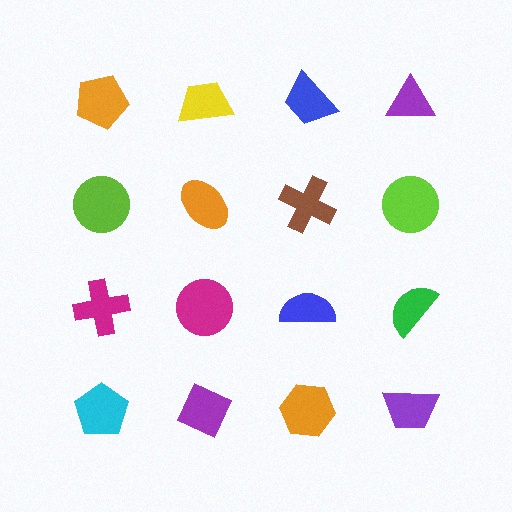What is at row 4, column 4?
A purple trapezoid.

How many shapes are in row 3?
4 shapes.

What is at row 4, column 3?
An orange hexagon.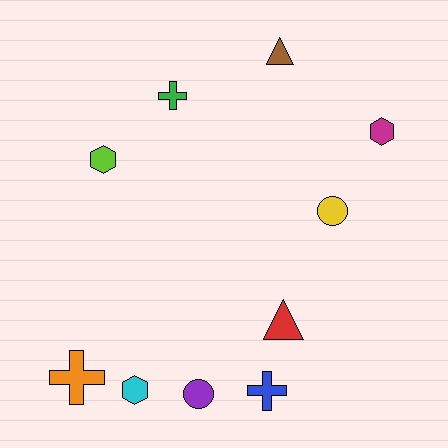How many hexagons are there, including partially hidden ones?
There are 3 hexagons.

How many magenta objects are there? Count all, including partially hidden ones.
There is 1 magenta object.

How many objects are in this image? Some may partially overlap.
There are 10 objects.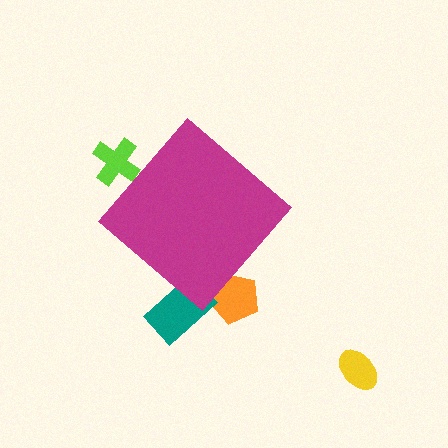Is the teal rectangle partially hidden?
Yes, the teal rectangle is partially hidden behind the magenta diamond.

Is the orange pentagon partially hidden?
Yes, the orange pentagon is partially hidden behind the magenta diamond.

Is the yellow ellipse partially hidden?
No, the yellow ellipse is fully visible.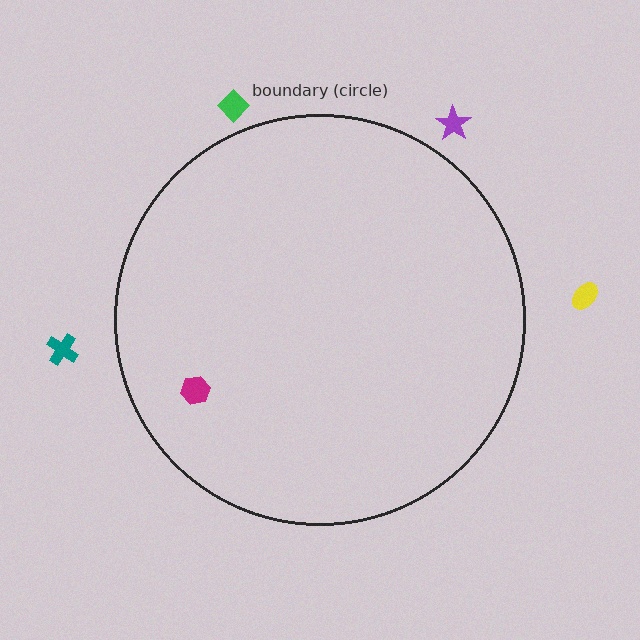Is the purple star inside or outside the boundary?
Outside.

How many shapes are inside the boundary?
1 inside, 4 outside.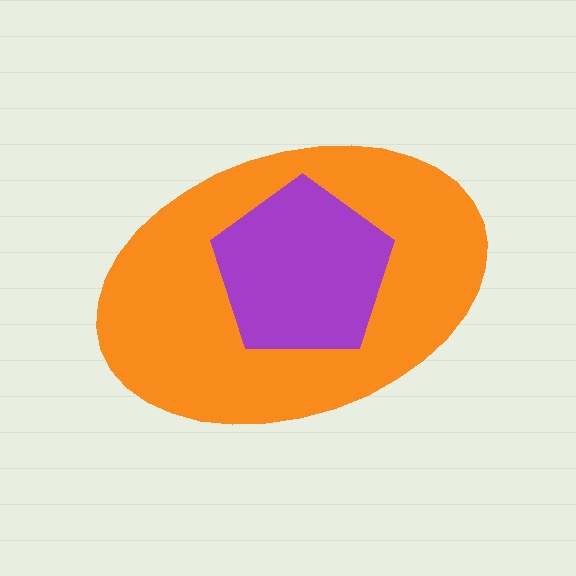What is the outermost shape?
The orange ellipse.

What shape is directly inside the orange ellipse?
The purple pentagon.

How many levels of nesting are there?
2.